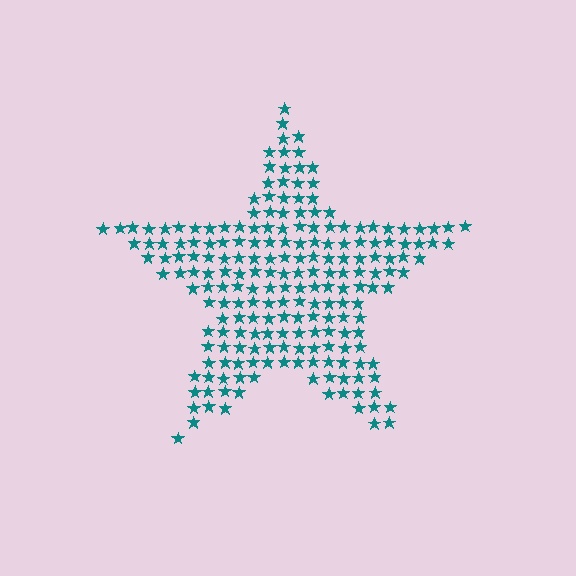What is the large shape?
The large shape is a star.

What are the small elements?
The small elements are stars.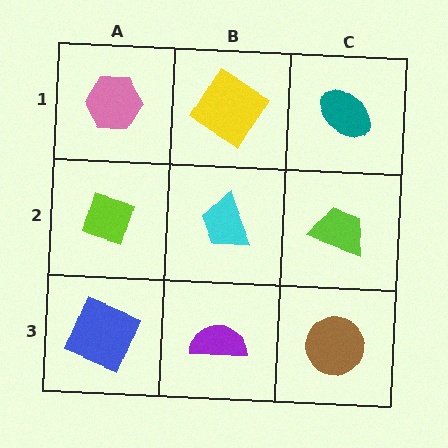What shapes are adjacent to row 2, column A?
A pink hexagon (row 1, column A), a blue square (row 3, column A), a cyan trapezoid (row 2, column B).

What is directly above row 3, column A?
A lime diamond.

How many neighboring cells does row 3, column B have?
3.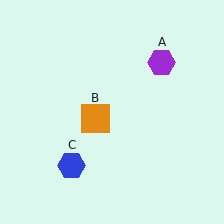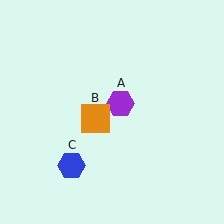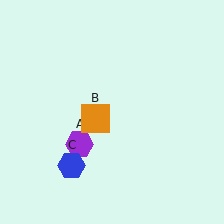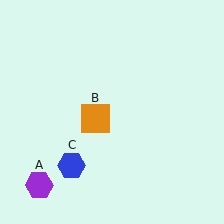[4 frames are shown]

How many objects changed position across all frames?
1 object changed position: purple hexagon (object A).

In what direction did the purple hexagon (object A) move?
The purple hexagon (object A) moved down and to the left.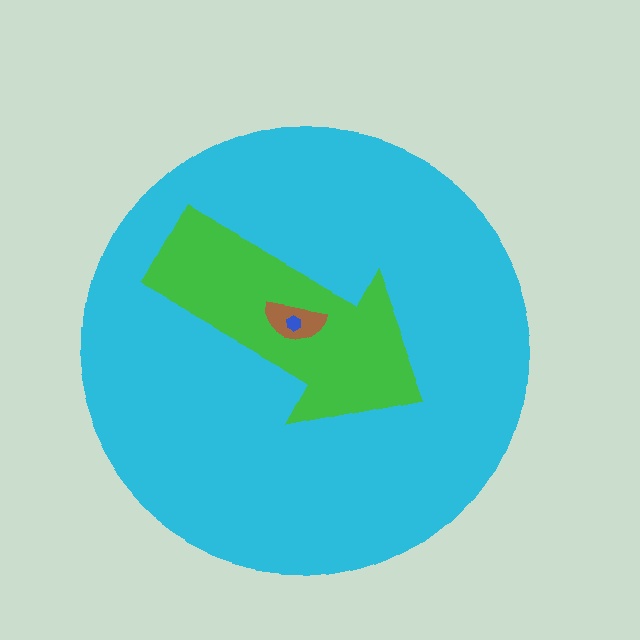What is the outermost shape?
The cyan circle.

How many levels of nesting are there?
4.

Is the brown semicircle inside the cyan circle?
Yes.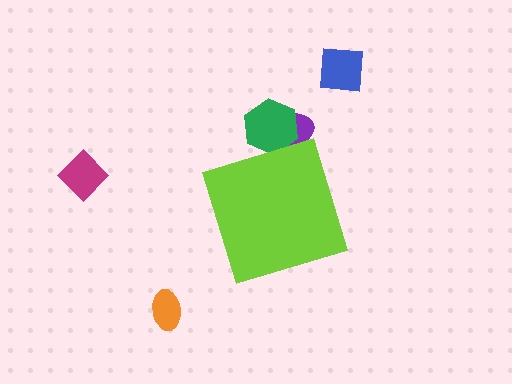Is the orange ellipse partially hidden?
No, the orange ellipse is fully visible.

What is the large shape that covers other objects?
A lime diamond.